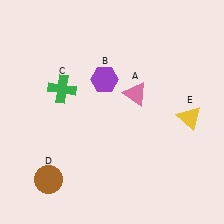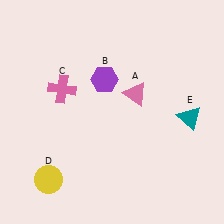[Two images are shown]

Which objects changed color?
C changed from green to pink. D changed from brown to yellow. E changed from yellow to teal.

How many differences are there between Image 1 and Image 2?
There are 3 differences between the two images.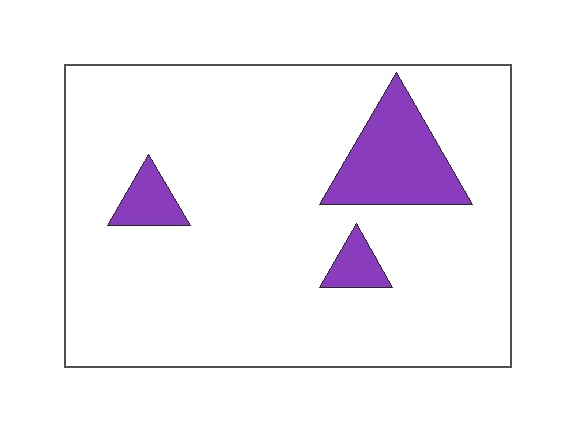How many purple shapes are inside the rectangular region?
3.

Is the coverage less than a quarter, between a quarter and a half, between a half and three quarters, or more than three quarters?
Less than a quarter.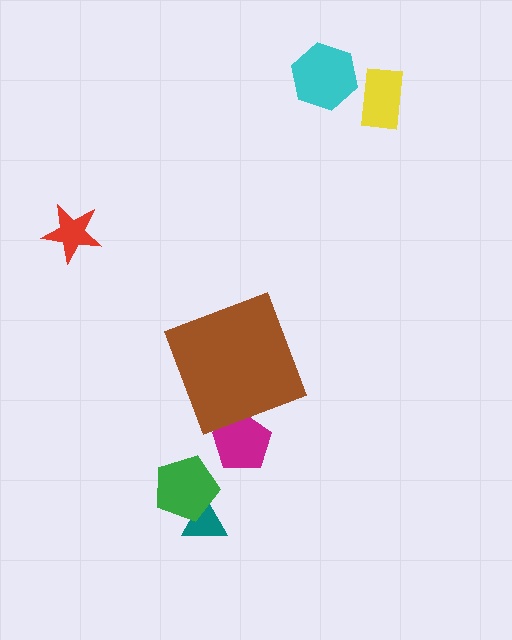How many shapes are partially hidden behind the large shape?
1 shape is partially hidden.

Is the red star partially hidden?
No, the red star is fully visible.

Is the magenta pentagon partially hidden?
Yes, the magenta pentagon is partially hidden behind the brown diamond.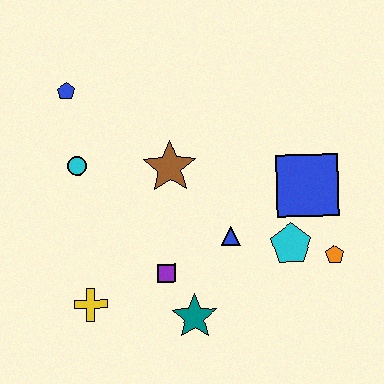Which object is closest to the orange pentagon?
The cyan pentagon is closest to the orange pentagon.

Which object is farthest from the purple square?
The blue pentagon is farthest from the purple square.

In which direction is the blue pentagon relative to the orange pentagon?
The blue pentagon is to the left of the orange pentagon.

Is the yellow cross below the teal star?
No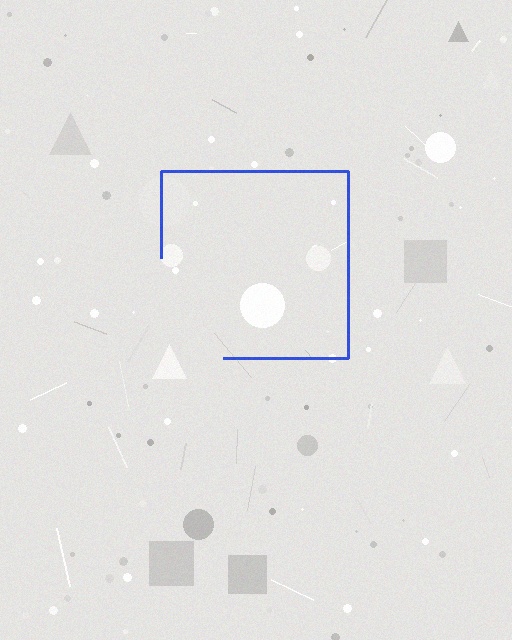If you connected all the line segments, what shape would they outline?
They would outline a square.